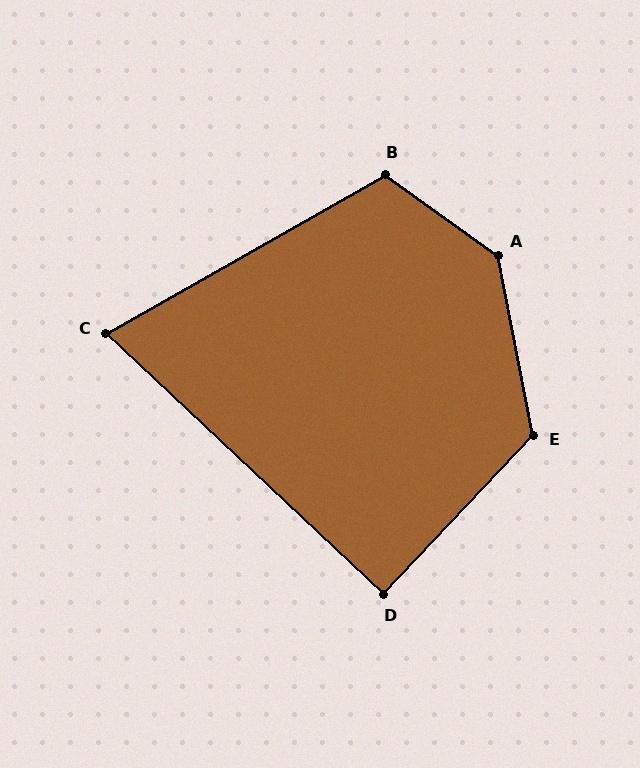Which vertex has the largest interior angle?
A, at approximately 137 degrees.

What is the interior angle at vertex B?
Approximately 115 degrees (obtuse).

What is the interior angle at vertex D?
Approximately 90 degrees (approximately right).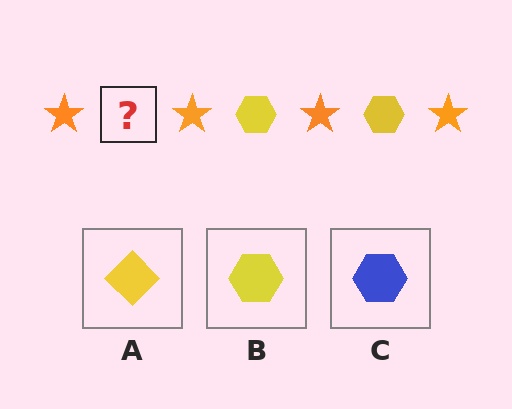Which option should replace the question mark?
Option B.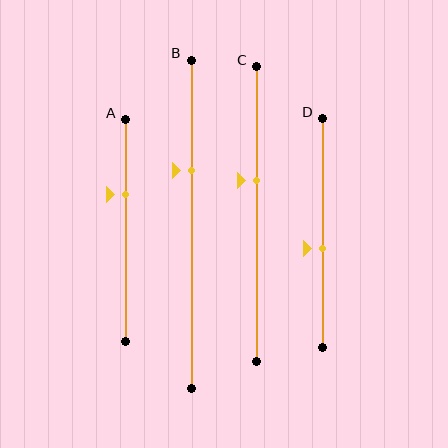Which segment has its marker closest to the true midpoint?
Segment D has its marker closest to the true midpoint.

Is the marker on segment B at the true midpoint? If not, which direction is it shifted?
No, the marker on segment B is shifted upward by about 16% of the segment length.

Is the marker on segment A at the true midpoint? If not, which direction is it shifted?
No, the marker on segment A is shifted upward by about 16% of the segment length.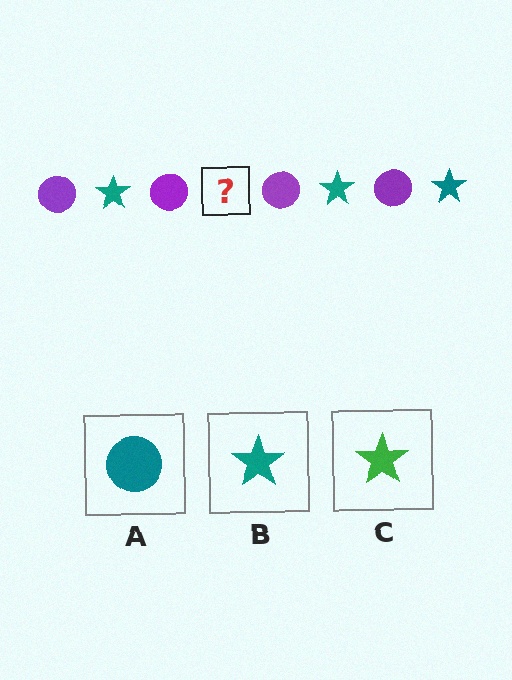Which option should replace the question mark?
Option B.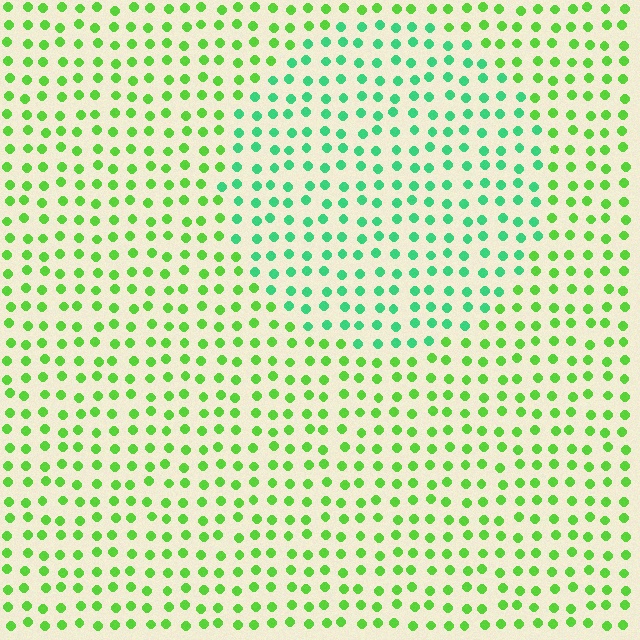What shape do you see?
I see a circle.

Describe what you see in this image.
The image is filled with small lime elements in a uniform arrangement. A circle-shaped region is visible where the elements are tinted to a slightly different hue, forming a subtle color boundary.